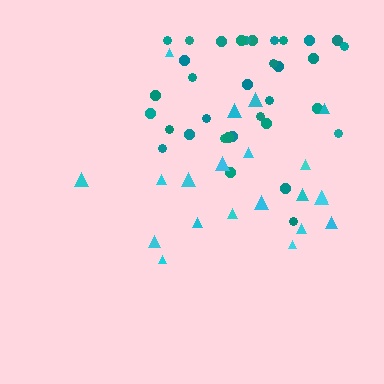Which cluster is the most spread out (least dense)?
Cyan.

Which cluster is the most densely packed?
Teal.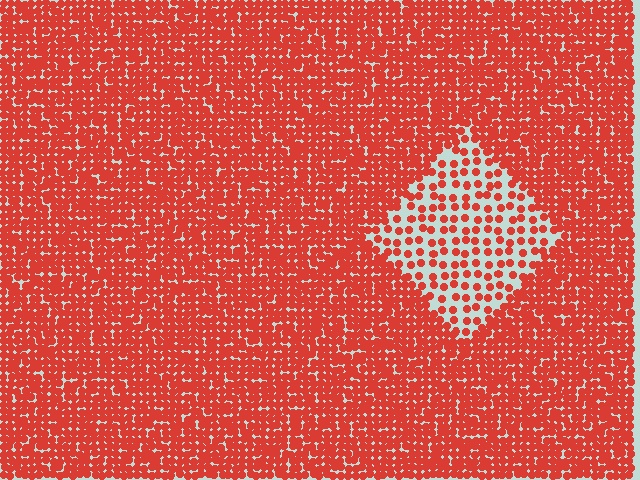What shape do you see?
I see a diamond.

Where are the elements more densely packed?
The elements are more densely packed outside the diamond boundary.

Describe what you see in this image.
The image contains small red elements arranged at two different densities. A diamond-shaped region is visible where the elements are less densely packed than the surrounding area.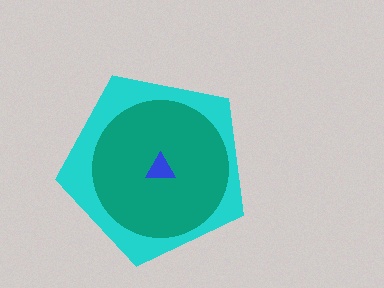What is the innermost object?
The blue triangle.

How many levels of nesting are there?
3.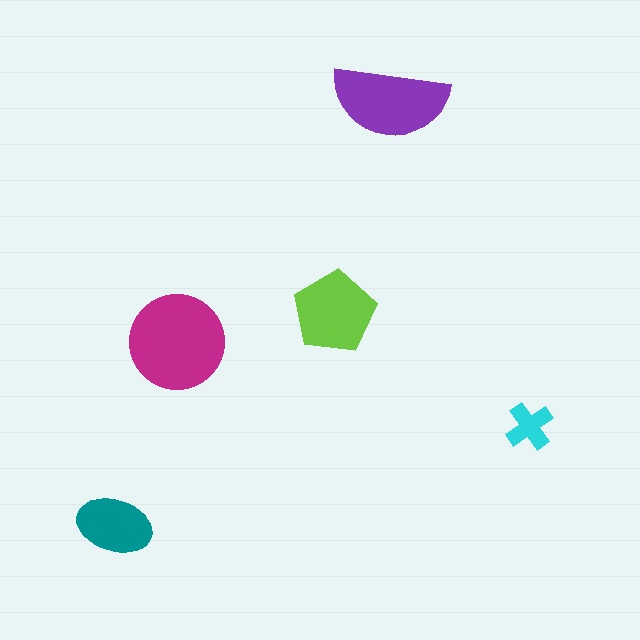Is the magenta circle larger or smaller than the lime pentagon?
Larger.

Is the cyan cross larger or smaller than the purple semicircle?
Smaller.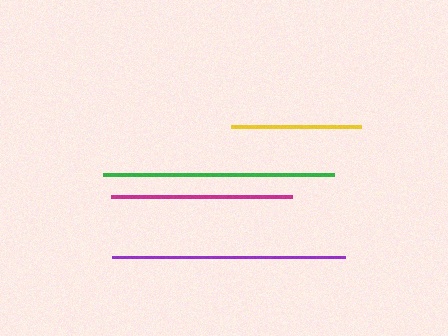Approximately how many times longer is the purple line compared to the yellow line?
The purple line is approximately 1.8 times the length of the yellow line.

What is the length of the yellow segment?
The yellow segment is approximately 130 pixels long.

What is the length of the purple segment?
The purple segment is approximately 233 pixels long.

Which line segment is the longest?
The purple line is the longest at approximately 233 pixels.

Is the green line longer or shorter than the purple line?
The purple line is longer than the green line.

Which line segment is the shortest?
The yellow line is the shortest at approximately 130 pixels.